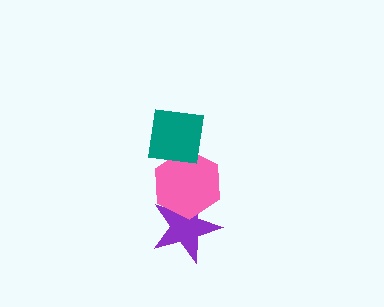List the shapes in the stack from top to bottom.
From top to bottom: the teal square, the pink hexagon, the purple star.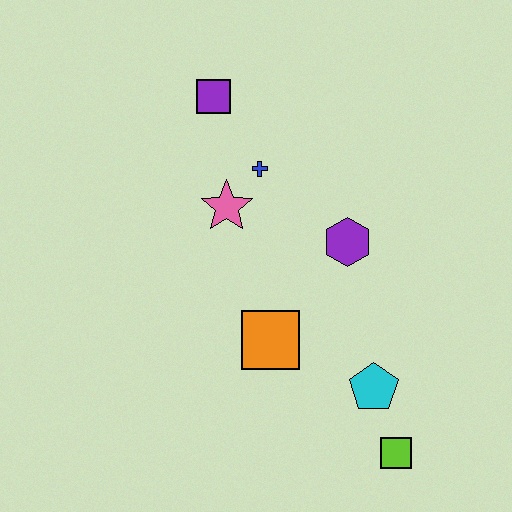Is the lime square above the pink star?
No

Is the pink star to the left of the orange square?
Yes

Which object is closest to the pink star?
The blue cross is closest to the pink star.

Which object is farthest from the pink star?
The lime square is farthest from the pink star.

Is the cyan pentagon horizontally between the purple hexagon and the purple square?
No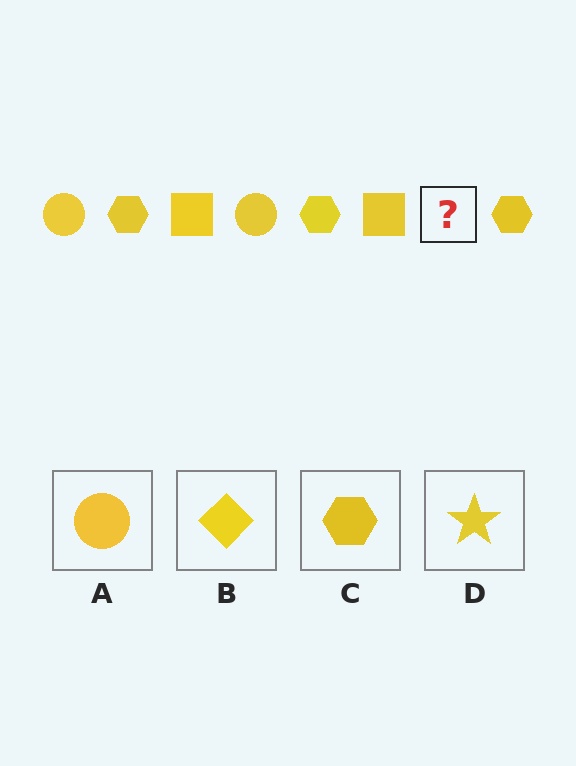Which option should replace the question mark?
Option A.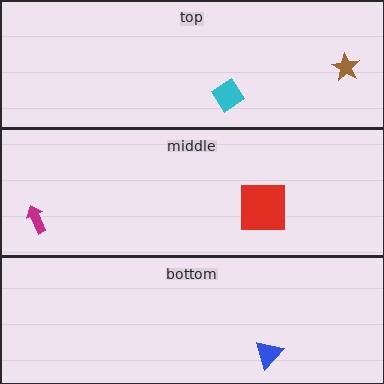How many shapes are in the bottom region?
1.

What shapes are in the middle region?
The magenta arrow, the red square.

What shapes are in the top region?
The brown star, the cyan diamond.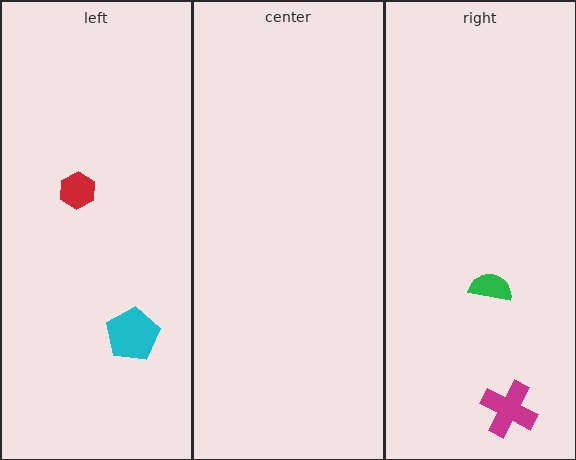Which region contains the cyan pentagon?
The left region.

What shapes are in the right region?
The magenta cross, the green semicircle.